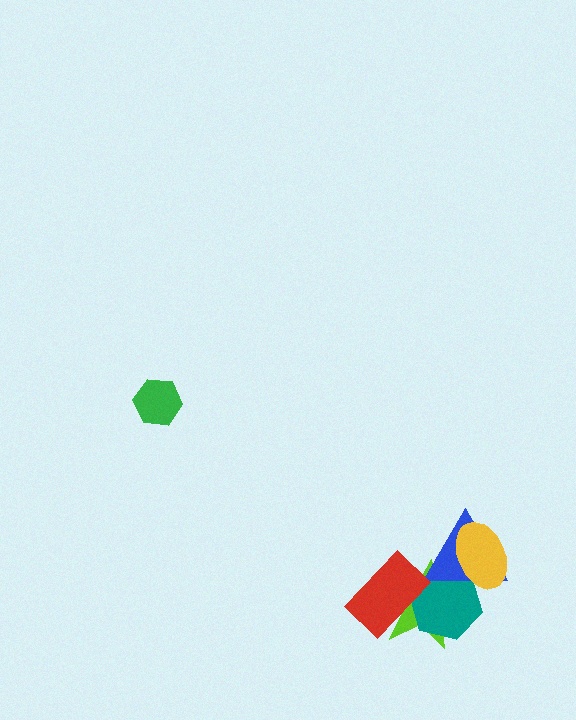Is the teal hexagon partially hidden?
Yes, it is partially covered by another shape.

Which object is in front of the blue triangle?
The yellow ellipse is in front of the blue triangle.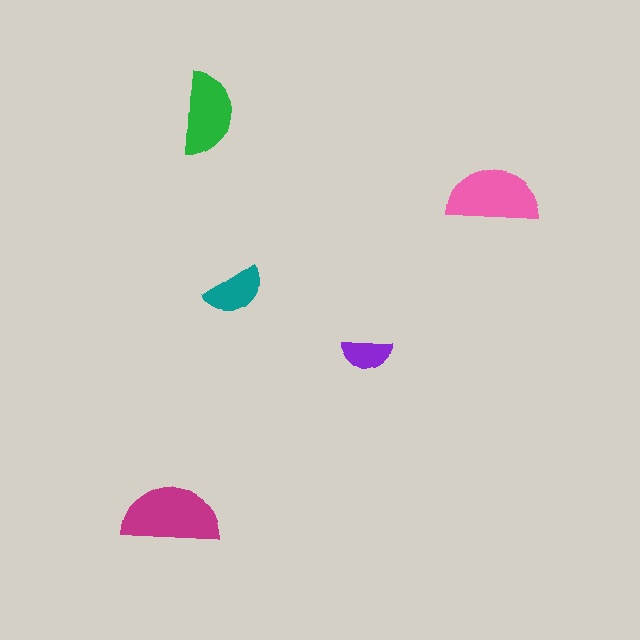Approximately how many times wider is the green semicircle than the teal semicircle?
About 1.5 times wider.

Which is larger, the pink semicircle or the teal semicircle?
The pink one.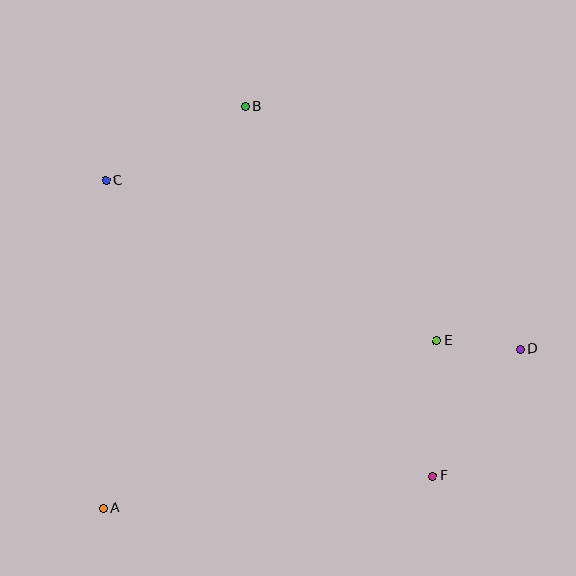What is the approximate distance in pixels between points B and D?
The distance between B and D is approximately 367 pixels.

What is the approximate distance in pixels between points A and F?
The distance between A and F is approximately 331 pixels.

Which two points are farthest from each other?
Points C and D are farthest from each other.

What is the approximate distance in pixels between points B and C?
The distance between B and C is approximately 158 pixels.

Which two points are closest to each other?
Points D and E are closest to each other.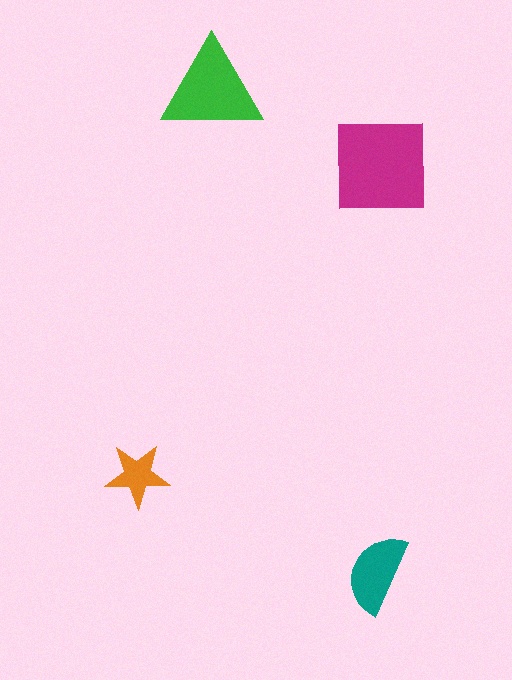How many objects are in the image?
There are 4 objects in the image.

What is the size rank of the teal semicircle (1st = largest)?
3rd.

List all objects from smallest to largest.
The orange star, the teal semicircle, the green triangle, the magenta square.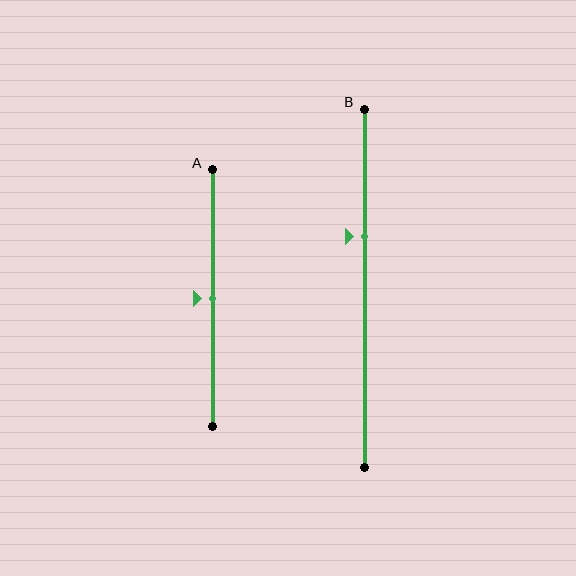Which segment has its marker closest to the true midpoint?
Segment A has its marker closest to the true midpoint.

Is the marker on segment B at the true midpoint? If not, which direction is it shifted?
No, the marker on segment B is shifted upward by about 15% of the segment length.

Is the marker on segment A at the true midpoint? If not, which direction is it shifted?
Yes, the marker on segment A is at the true midpoint.